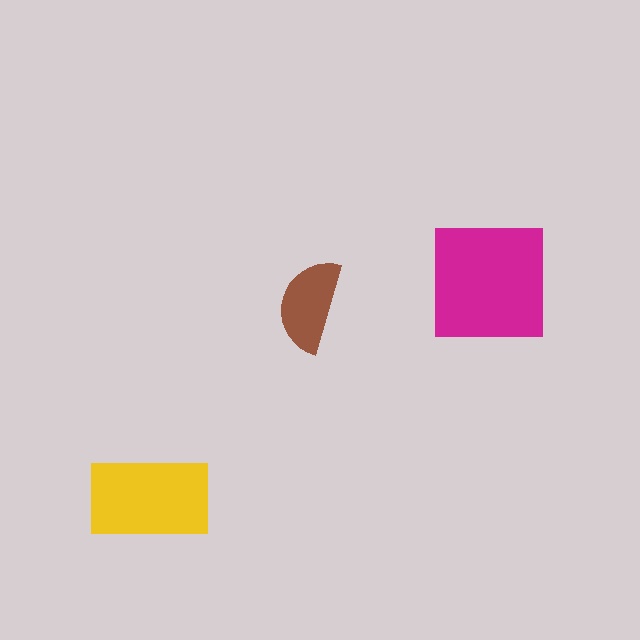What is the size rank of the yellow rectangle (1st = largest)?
2nd.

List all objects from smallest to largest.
The brown semicircle, the yellow rectangle, the magenta square.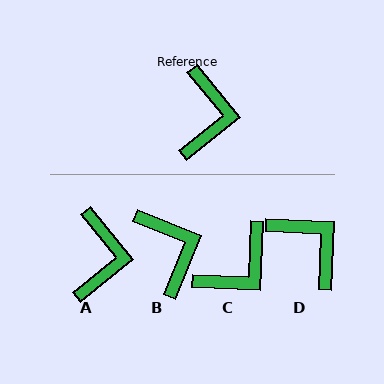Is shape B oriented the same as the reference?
No, it is off by about 29 degrees.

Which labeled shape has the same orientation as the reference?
A.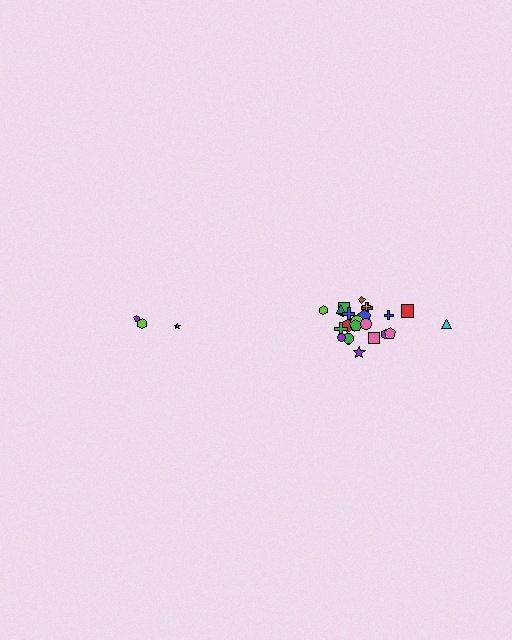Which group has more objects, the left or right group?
The right group.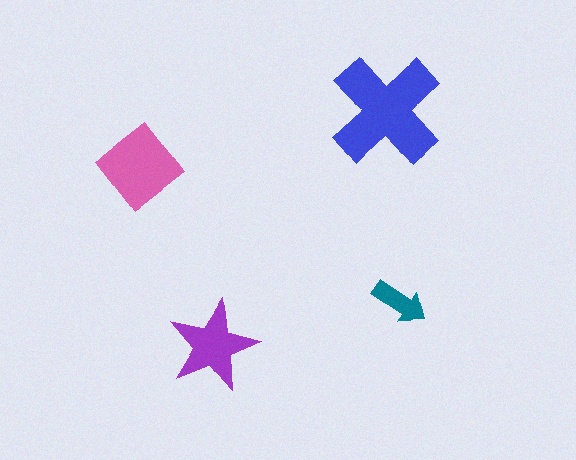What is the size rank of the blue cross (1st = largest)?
1st.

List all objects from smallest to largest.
The teal arrow, the purple star, the pink diamond, the blue cross.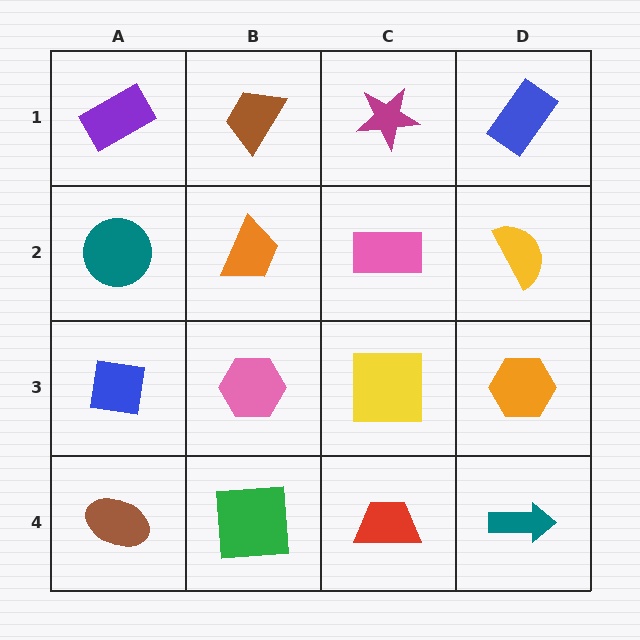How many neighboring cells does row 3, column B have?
4.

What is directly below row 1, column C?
A pink rectangle.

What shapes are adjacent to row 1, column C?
A pink rectangle (row 2, column C), a brown trapezoid (row 1, column B), a blue rectangle (row 1, column D).